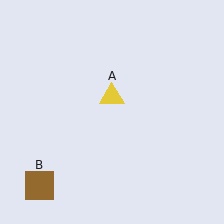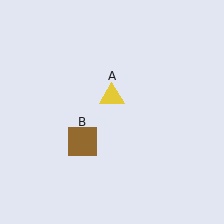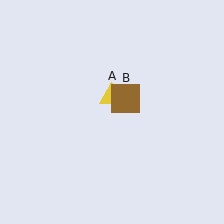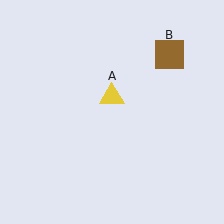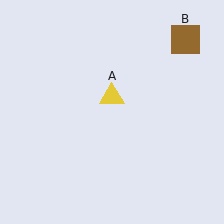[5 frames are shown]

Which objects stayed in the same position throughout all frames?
Yellow triangle (object A) remained stationary.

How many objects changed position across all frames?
1 object changed position: brown square (object B).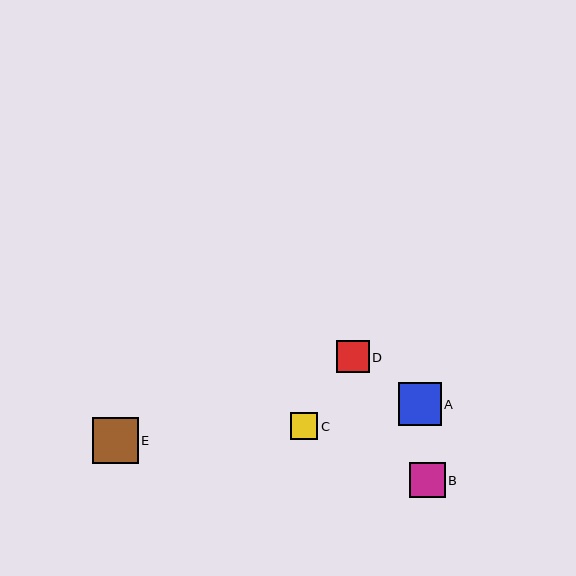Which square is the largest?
Square E is the largest with a size of approximately 45 pixels.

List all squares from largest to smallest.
From largest to smallest: E, A, B, D, C.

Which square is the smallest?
Square C is the smallest with a size of approximately 27 pixels.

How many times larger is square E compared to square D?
Square E is approximately 1.4 times the size of square D.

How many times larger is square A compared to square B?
Square A is approximately 1.2 times the size of square B.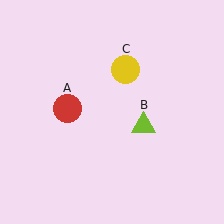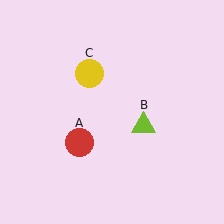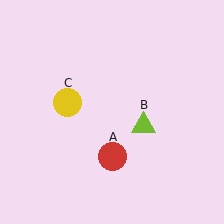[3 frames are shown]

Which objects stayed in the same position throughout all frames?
Lime triangle (object B) remained stationary.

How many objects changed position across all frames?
2 objects changed position: red circle (object A), yellow circle (object C).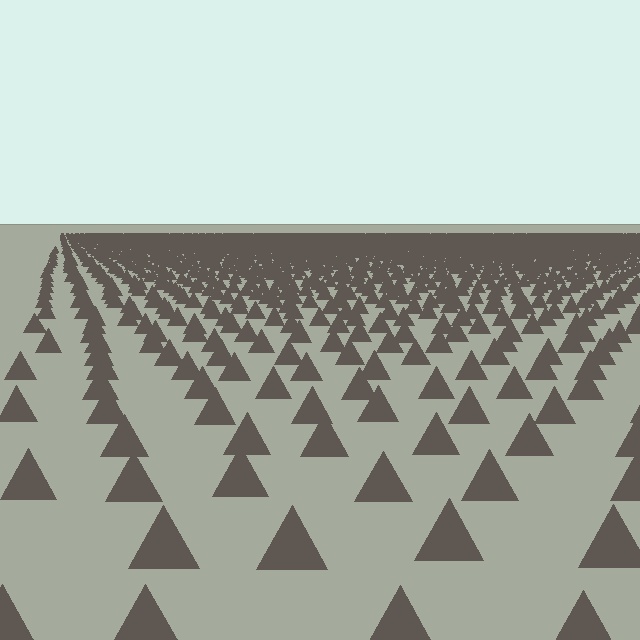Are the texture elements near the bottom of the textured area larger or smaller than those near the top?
Larger. Near the bottom, elements are closer to the viewer and appear at a bigger on-screen size.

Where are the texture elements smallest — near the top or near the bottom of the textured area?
Near the top.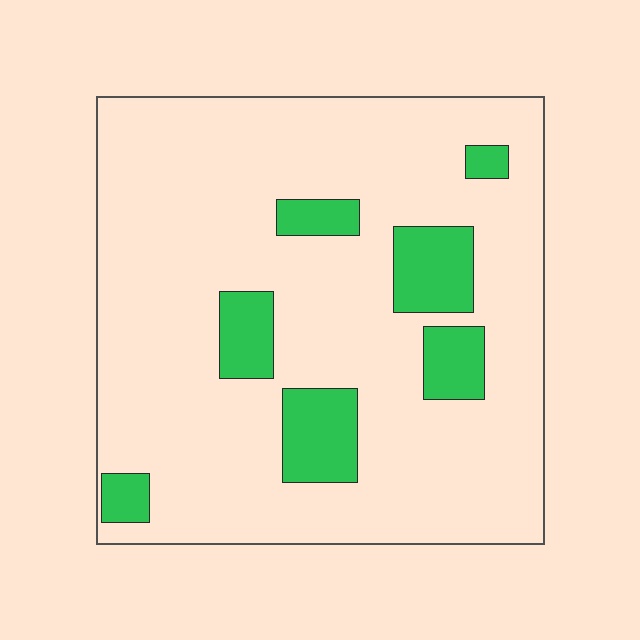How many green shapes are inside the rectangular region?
7.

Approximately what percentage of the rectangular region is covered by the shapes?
Approximately 15%.